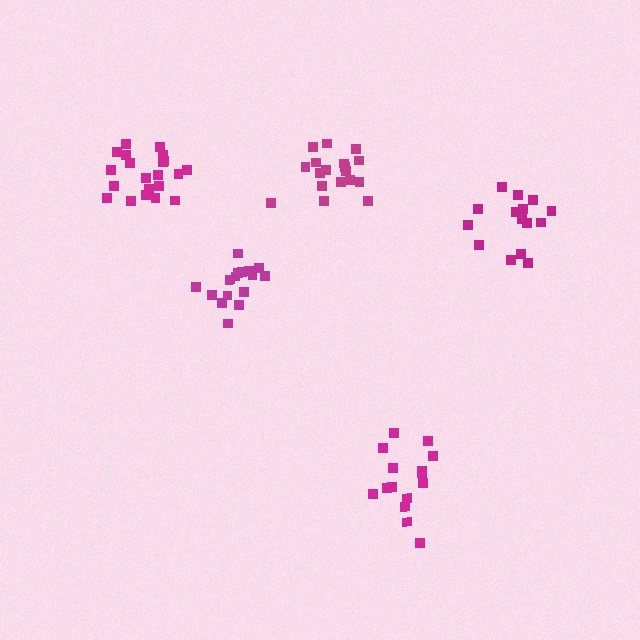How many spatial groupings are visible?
There are 5 spatial groupings.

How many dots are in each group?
Group 1: 15 dots, Group 2: 21 dots, Group 3: 15 dots, Group 4: 18 dots, Group 5: 16 dots (85 total).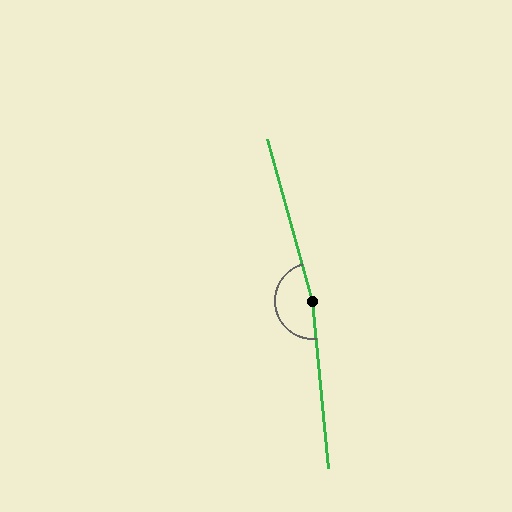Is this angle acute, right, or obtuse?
It is obtuse.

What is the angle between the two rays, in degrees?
Approximately 170 degrees.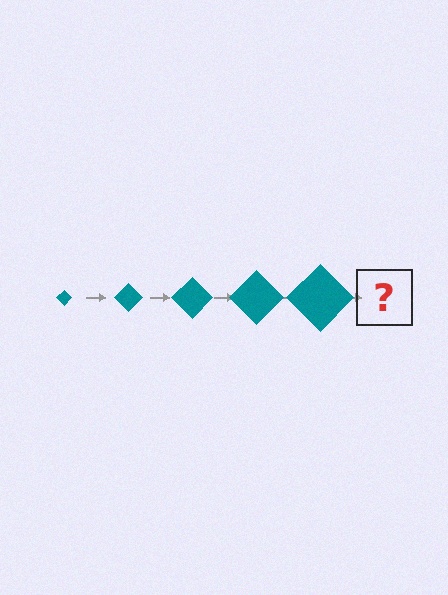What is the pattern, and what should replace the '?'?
The pattern is that the diamond gets progressively larger each step. The '?' should be a teal diamond, larger than the previous one.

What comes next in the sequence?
The next element should be a teal diamond, larger than the previous one.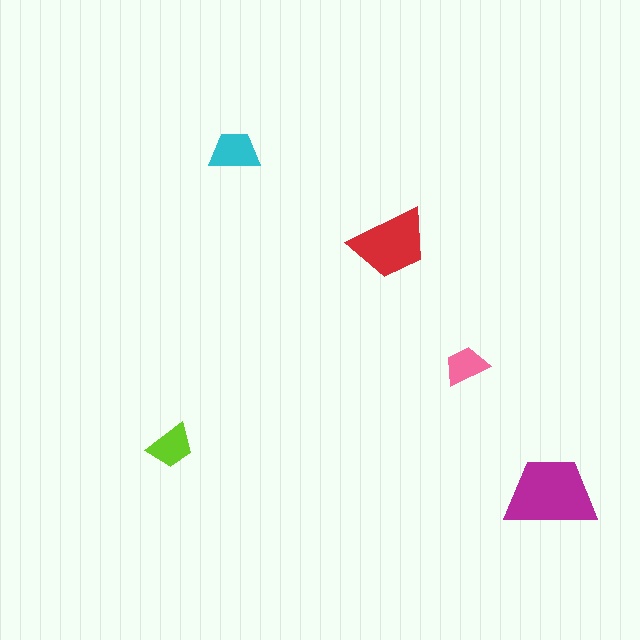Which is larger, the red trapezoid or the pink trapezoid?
The red one.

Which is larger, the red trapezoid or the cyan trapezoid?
The red one.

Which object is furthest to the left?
The lime trapezoid is leftmost.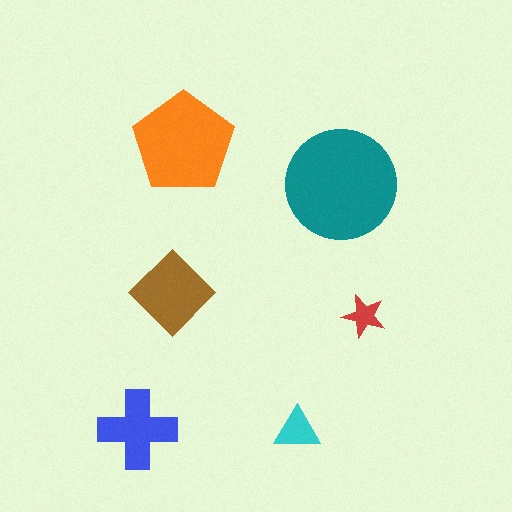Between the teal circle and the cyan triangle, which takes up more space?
The teal circle.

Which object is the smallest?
The red star.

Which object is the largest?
The teal circle.